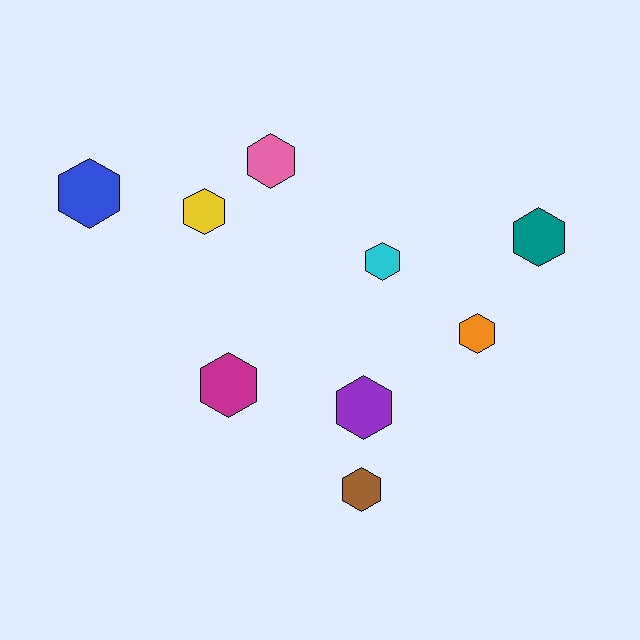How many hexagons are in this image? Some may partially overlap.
There are 9 hexagons.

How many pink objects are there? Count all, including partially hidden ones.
There is 1 pink object.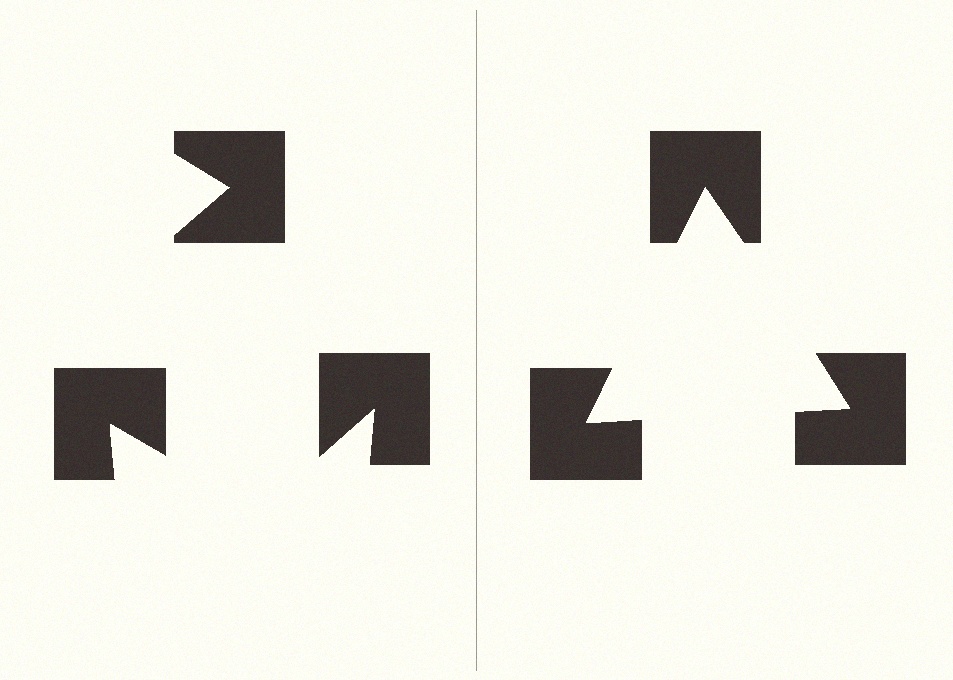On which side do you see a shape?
An illusory triangle appears on the right side. On the left side the wedge cuts are rotated, so no coherent shape forms.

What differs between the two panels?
The notched squares are positioned identically on both sides; only the wedge orientations differ. On the right they align to a triangle; on the left they are misaligned.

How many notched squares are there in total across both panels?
6 — 3 on each side.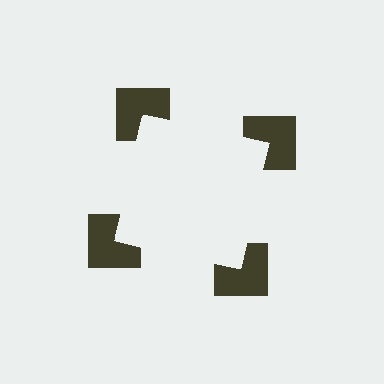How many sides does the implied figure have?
4 sides.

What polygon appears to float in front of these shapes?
An illusory square — its edges are inferred from the aligned wedge cuts in the notched squares, not physically drawn.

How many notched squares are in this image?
There are 4 — one at each vertex of the illusory square.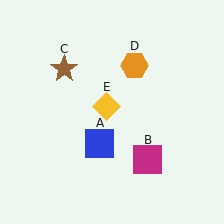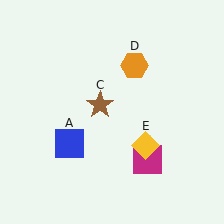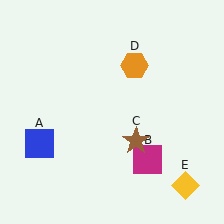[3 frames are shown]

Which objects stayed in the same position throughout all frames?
Magenta square (object B) and orange hexagon (object D) remained stationary.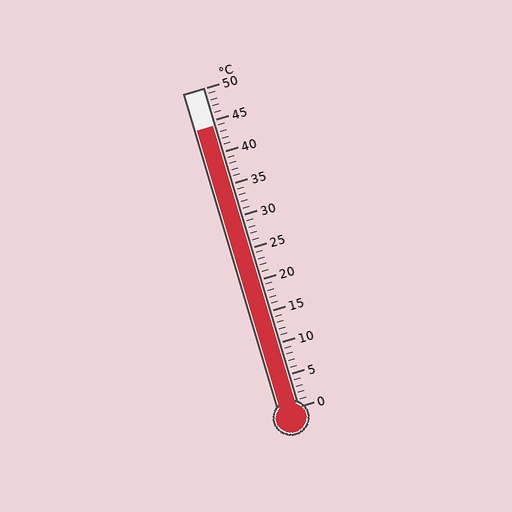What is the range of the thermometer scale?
The thermometer scale ranges from 0°C to 50°C.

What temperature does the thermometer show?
The thermometer shows approximately 44°C.